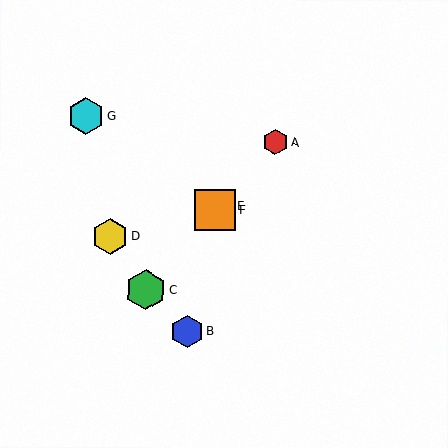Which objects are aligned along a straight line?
Objects A, C, E, F are aligned along a straight line.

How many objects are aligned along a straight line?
4 objects (A, C, E, F) are aligned along a straight line.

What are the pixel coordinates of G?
Object G is at (85, 116).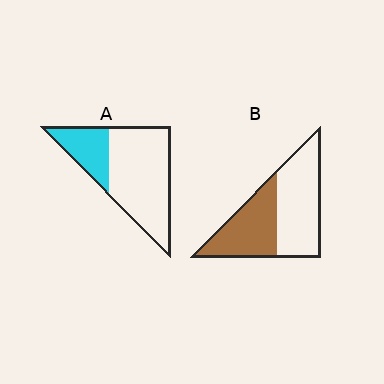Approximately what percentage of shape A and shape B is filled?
A is approximately 30% and B is approximately 45%.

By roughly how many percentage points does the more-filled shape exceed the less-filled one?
By roughly 15 percentage points (B over A).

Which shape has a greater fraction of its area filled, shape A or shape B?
Shape B.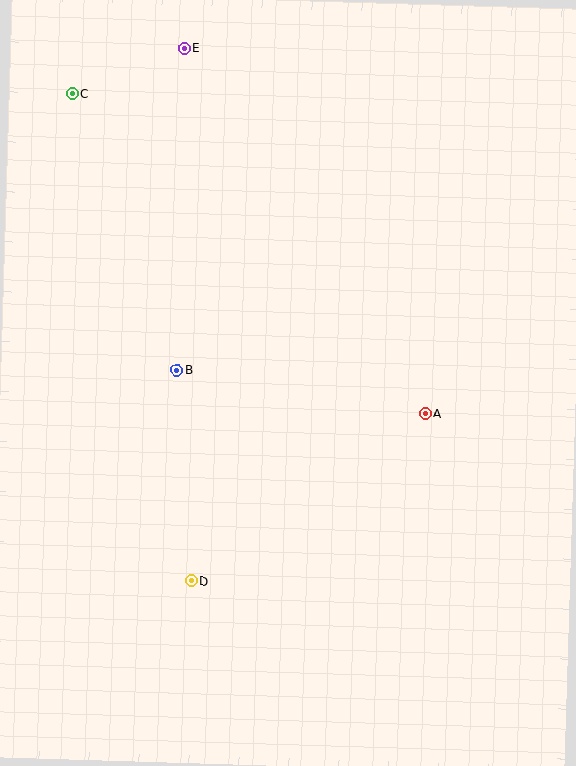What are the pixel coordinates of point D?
Point D is at (191, 581).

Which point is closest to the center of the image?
Point B at (177, 370) is closest to the center.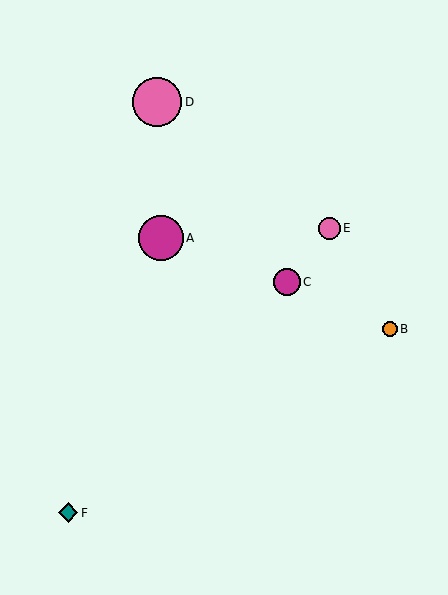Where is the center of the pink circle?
The center of the pink circle is at (157, 102).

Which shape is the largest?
The pink circle (labeled D) is the largest.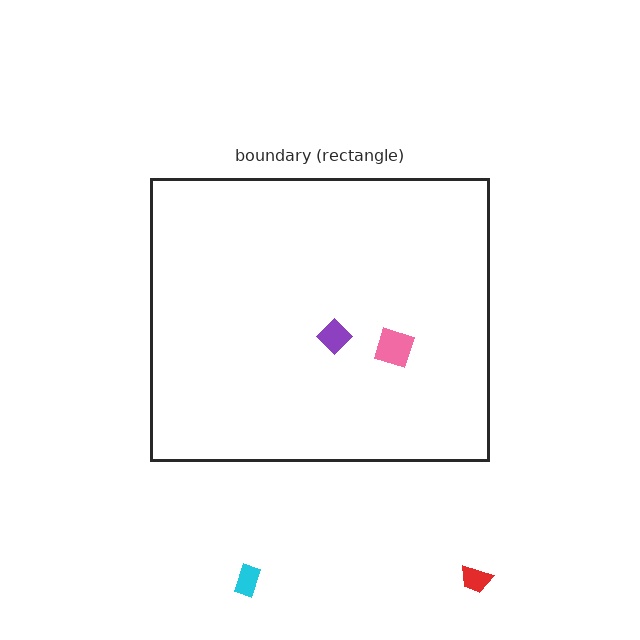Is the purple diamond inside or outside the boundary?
Inside.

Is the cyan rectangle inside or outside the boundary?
Outside.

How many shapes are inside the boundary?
2 inside, 2 outside.